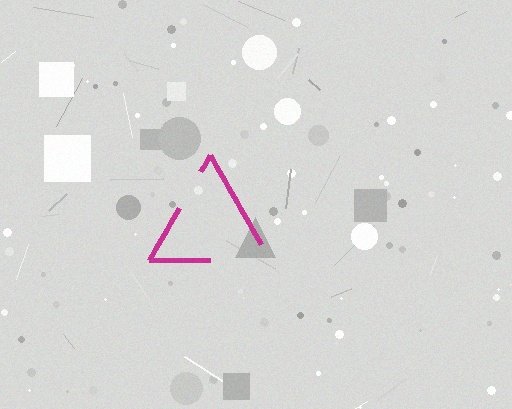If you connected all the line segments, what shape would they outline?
They would outline a triangle.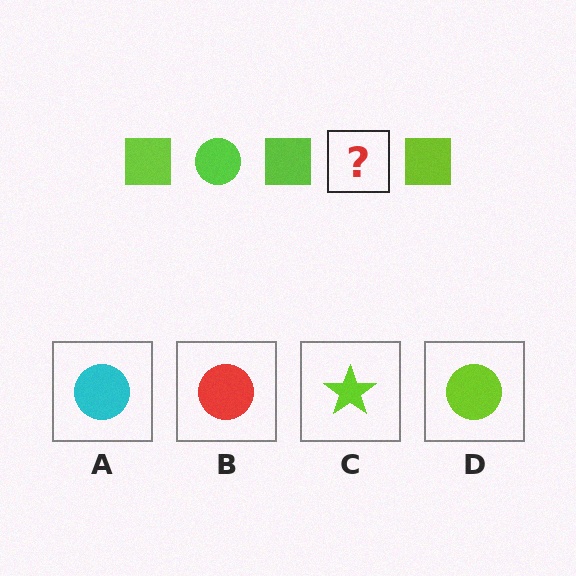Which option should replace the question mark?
Option D.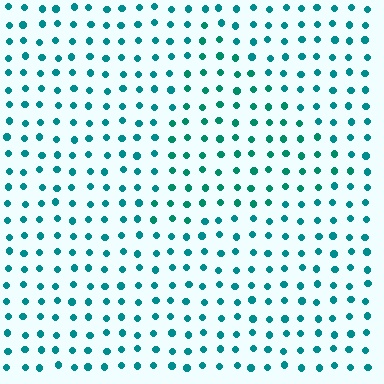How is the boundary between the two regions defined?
The boundary is defined purely by a slight shift in hue (about 16 degrees). Spacing, size, and orientation are identical on both sides.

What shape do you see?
I see a triangle.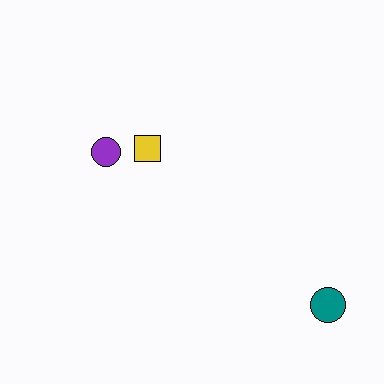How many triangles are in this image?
There are no triangles.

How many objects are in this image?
There are 3 objects.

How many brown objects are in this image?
There are no brown objects.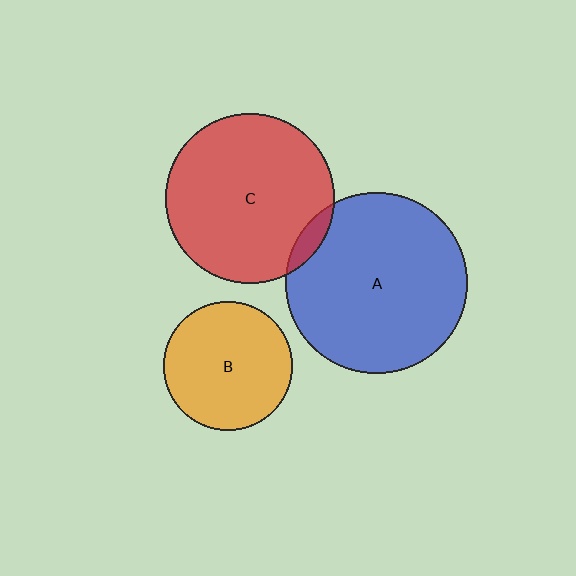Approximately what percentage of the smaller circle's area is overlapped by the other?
Approximately 5%.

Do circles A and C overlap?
Yes.